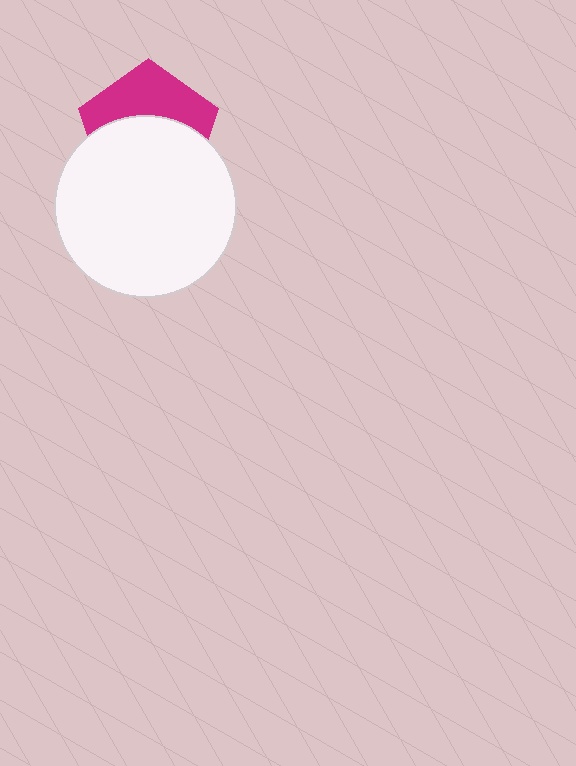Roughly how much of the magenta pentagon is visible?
A small part of it is visible (roughly 43%).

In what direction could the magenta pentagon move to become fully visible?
The magenta pentagon could move up. That would shift it out from behind the white circle entirely.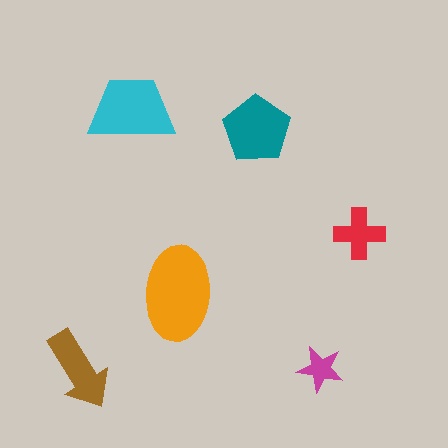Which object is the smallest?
The magenta star.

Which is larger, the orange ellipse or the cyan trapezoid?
The orange ellipse.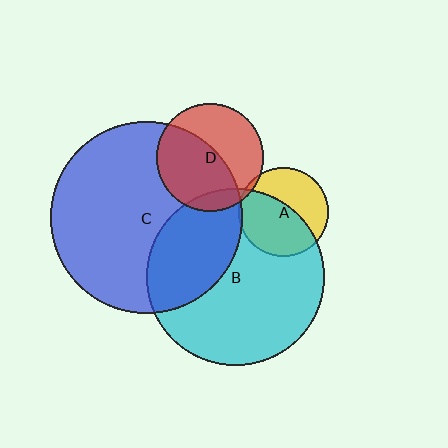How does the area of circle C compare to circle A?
Approximately 4.6 times.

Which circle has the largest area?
Circle C (blue).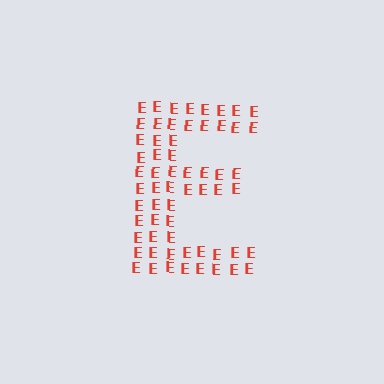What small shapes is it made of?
It is made of small letter E's.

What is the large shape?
The large shape is the letter E.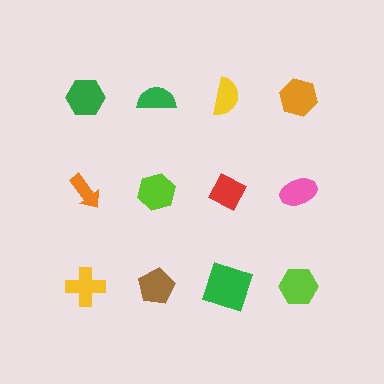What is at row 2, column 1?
An orange arrow.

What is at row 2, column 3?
A red diamond.